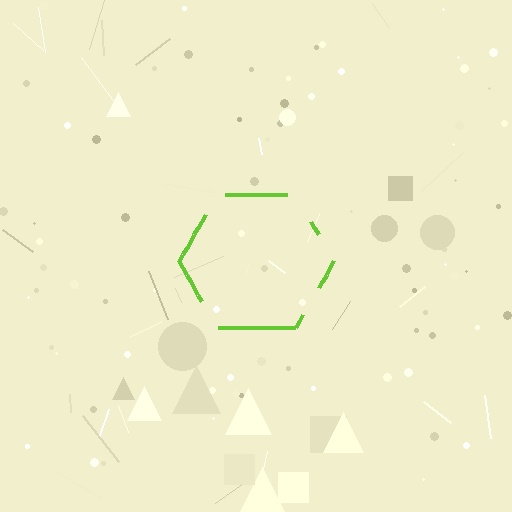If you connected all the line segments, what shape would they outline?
They would outline a hexagon.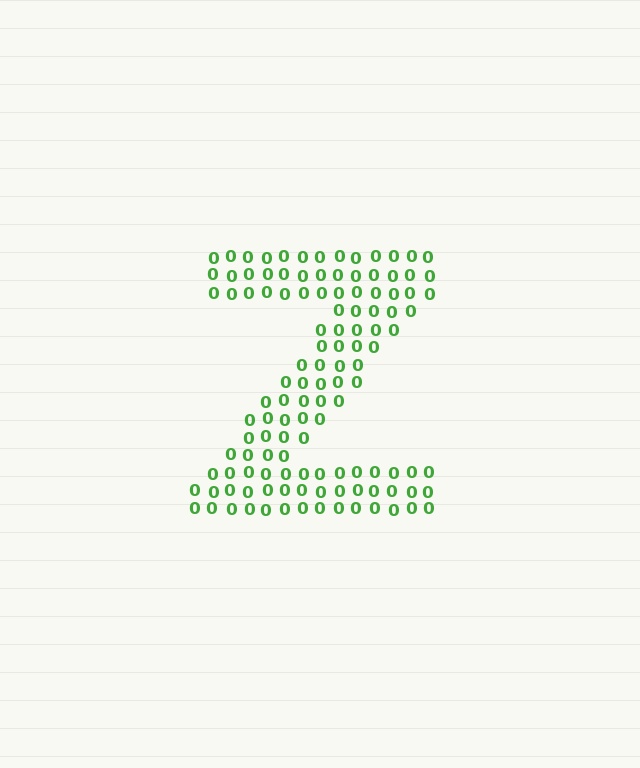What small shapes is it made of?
It is made of small digit 0's.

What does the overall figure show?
The overall figure shows the letter Z.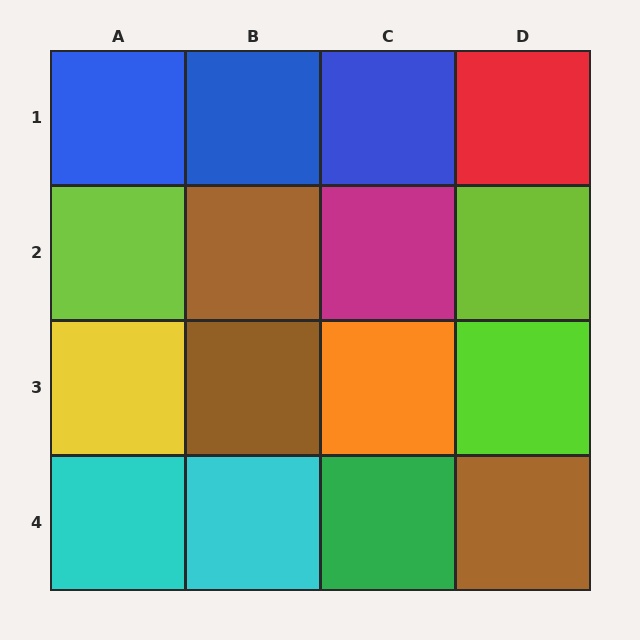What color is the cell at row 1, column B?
Blue.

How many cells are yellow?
1 cell is yellow.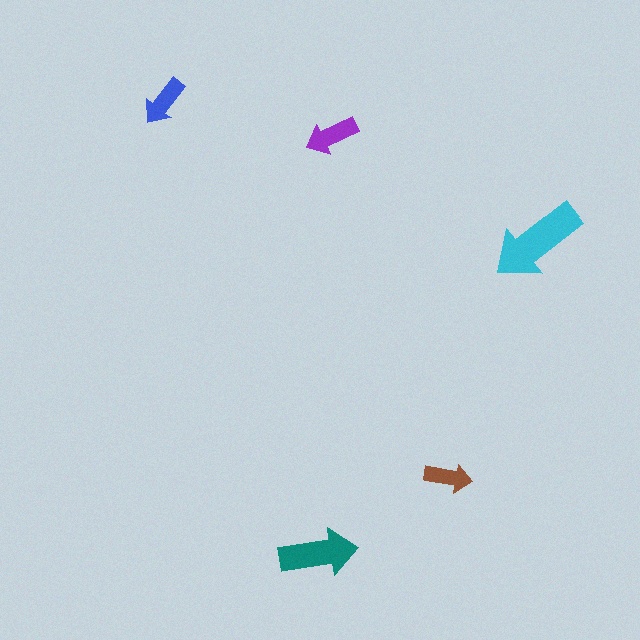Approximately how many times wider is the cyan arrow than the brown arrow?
About 2 times wider.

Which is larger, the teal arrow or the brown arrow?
The teal one.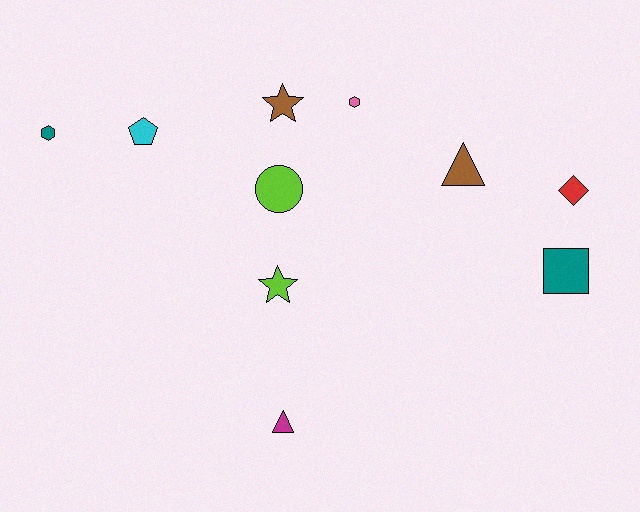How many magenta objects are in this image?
There is 1 magenta object.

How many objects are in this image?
There are 10 objects.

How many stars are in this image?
There are 2 stars.